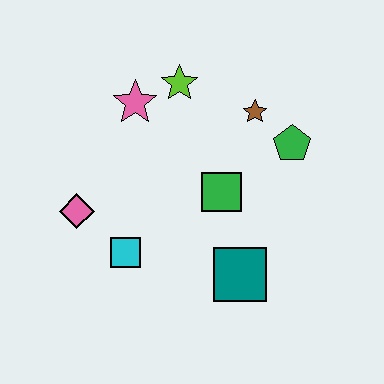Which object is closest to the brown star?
The green pentagon is closest to the brown star.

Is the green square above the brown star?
No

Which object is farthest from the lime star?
The teal square is farthest from the lime star.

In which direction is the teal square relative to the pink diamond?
The teal square is to the right of the pink diamond.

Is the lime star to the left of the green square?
Yes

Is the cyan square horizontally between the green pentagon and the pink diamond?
Yes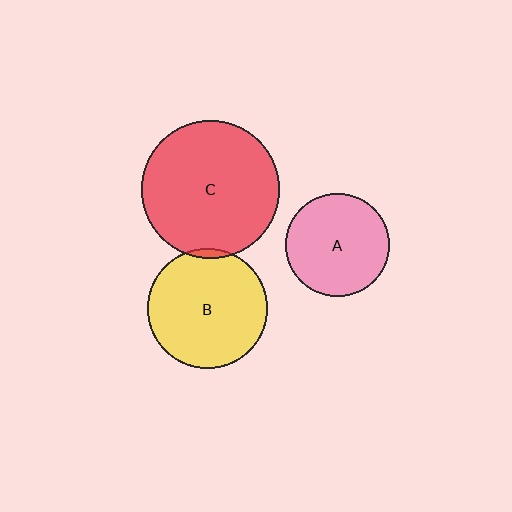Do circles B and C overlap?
Yes.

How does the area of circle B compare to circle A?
Approximately 1.3 times.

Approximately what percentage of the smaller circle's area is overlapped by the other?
Approximately 5%.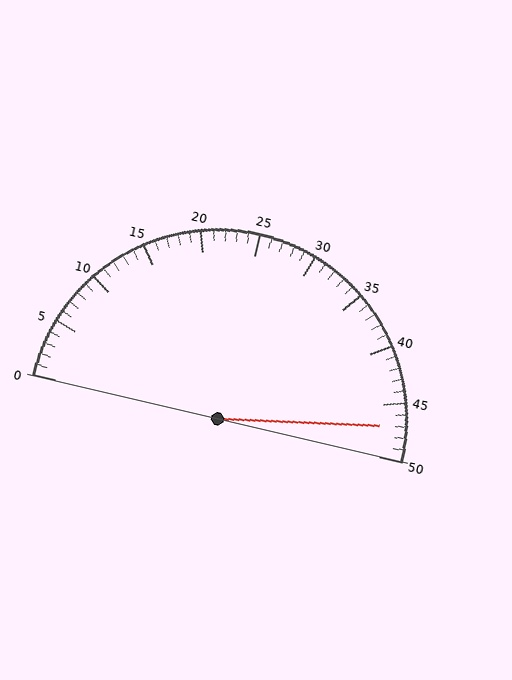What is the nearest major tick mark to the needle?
The nearest major tick mark is 45.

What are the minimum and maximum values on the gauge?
The gauge ranges from 0 to 50.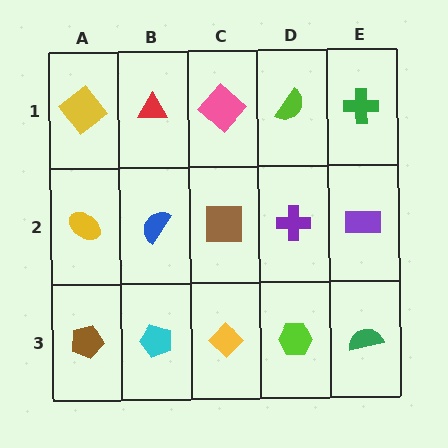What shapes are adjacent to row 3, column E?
A purple rectangle (row 2, column E), a lime hexagon (row 3, column D).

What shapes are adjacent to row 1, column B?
A blue semicircle (row 2, column B), a yellow diamond (row 1, column A), a pink diamond (row 1, column C).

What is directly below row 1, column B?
A blue semicircle.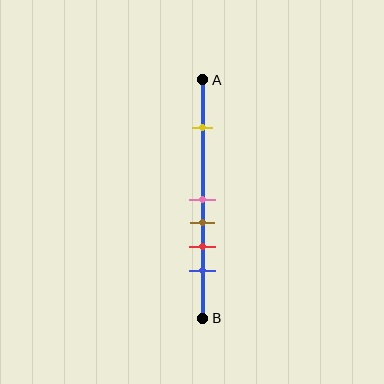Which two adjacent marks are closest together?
The pink and brown marks are the closest adjacent pair.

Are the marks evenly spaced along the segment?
No, the marks are not evenly spaced.